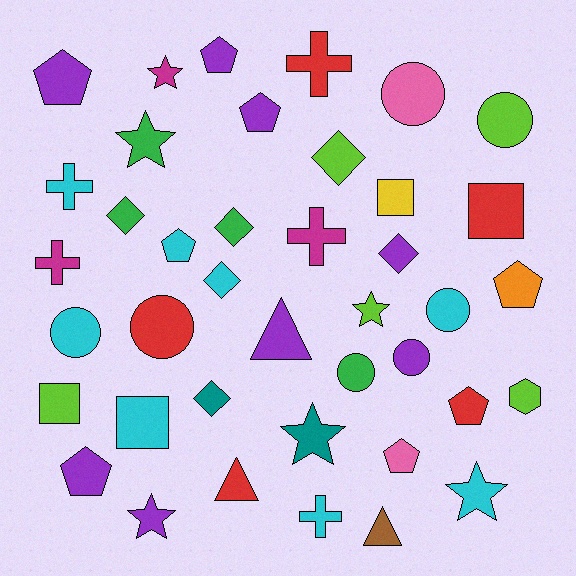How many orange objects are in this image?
There is 1 orange object.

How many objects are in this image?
There are 40 objects.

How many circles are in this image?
There are 7 circles.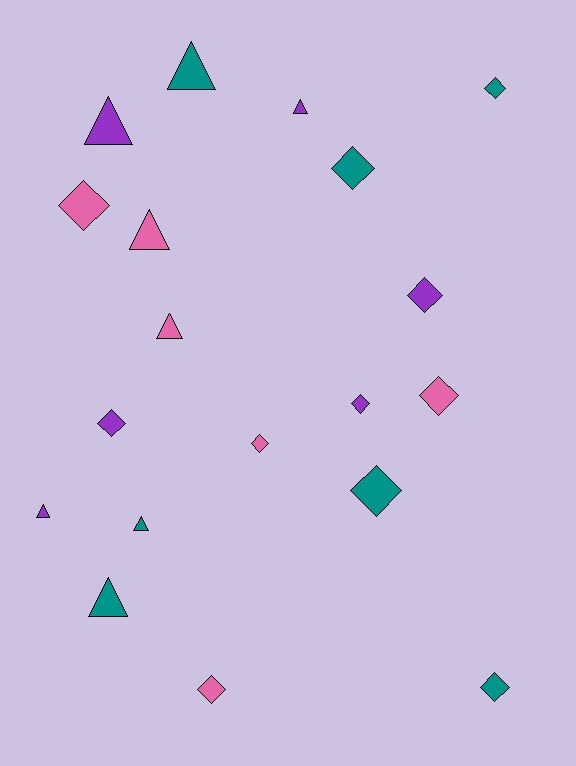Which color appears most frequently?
Teal, with 7 objects.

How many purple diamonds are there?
There are 3 purple diamonds.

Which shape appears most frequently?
Diamond, with 11 objects.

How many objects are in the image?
There are 19 objects.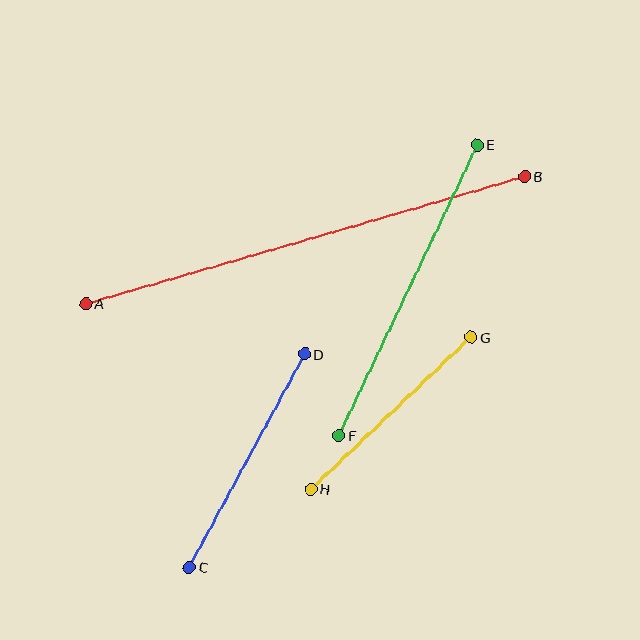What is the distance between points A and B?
The distance is approximately 457 pixels.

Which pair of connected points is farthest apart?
Points A and B are farthest apart.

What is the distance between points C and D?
The distance is approximately 242 pixels.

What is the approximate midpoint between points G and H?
The midpoint is at approximately (391, 413) pixels.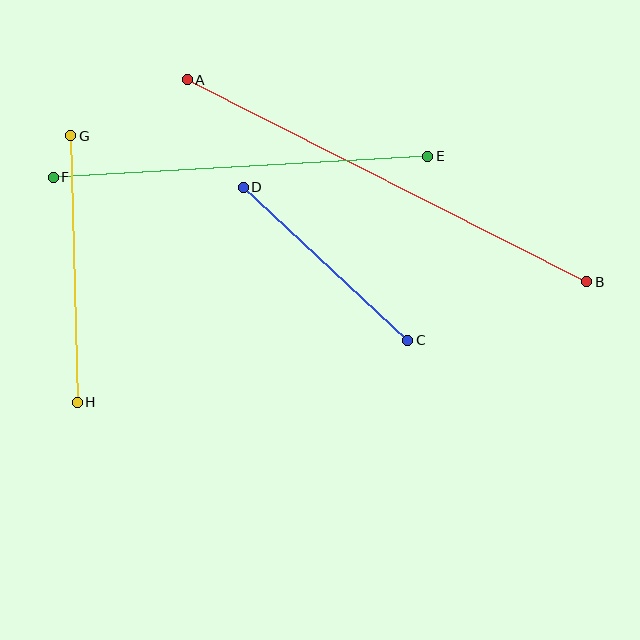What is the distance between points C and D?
The distance is approximately 224 pixels.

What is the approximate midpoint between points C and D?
The midpoint is at approximately (325, 264) pixels.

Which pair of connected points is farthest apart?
Points A and B are farthest apart.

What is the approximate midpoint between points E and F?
The midpoint is at approximately (240, 167) pixels.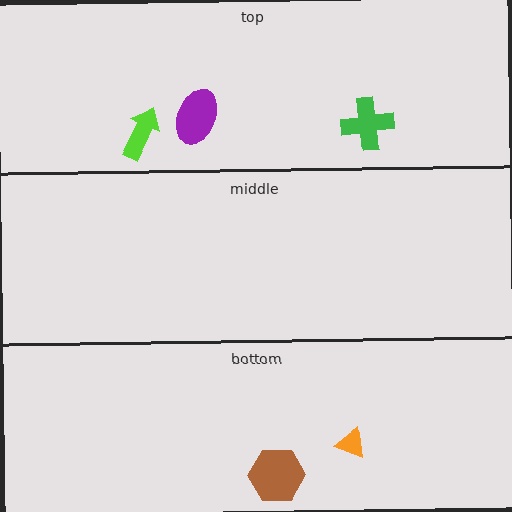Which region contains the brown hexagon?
The bottom region.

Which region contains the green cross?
The top region.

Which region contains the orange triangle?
The bottom region.